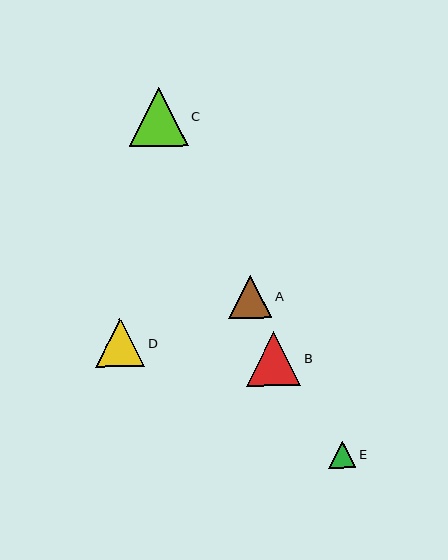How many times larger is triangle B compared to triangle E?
Triangle B is approximately 2.0 times the size of triangle E.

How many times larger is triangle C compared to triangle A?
Triangle C is approximately 1.4 times the size of triangle A.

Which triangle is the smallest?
Triangle E is the smallest with a size of approximately 27 pixels.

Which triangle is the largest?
Triangle C is the largest with a size of approximately 59 pixels.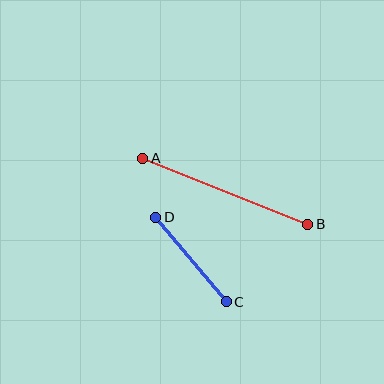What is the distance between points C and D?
The distance is approximately 110 pixels.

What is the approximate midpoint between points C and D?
The midpoint is at approximately (191, 260) pixels.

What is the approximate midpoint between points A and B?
The midpoint is at approximately (225, 191) pixels.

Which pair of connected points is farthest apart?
Points A and B are farthest apart.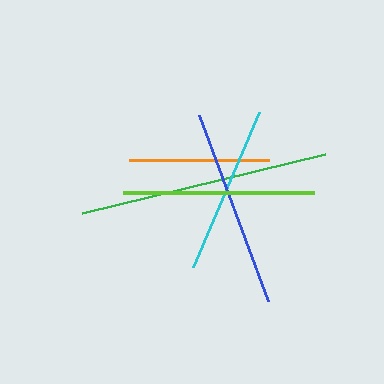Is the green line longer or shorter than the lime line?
The green line is longer than the lime line.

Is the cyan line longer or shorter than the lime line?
The lime line is longer than the cyan line.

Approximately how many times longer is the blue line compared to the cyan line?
The blue line is approximately 1.2 times the length of the cyan line.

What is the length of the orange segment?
The orange segment is approximately 140 pixels long.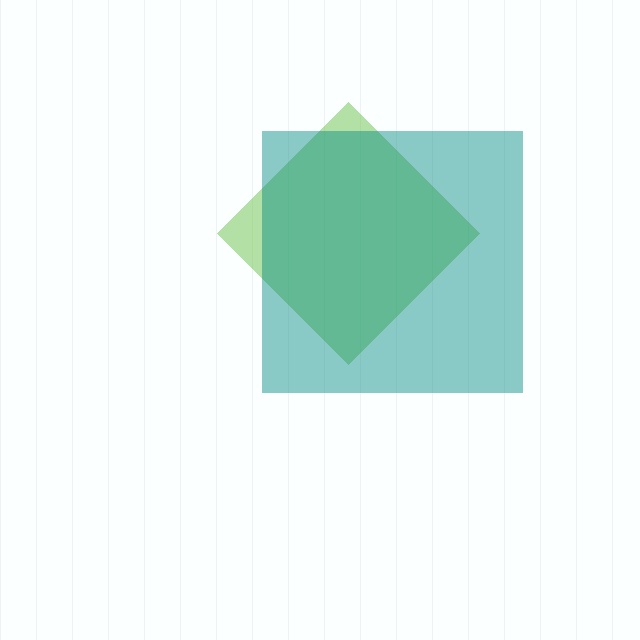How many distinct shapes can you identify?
There are 2 distinct shapes: a lime diamond, a teal square.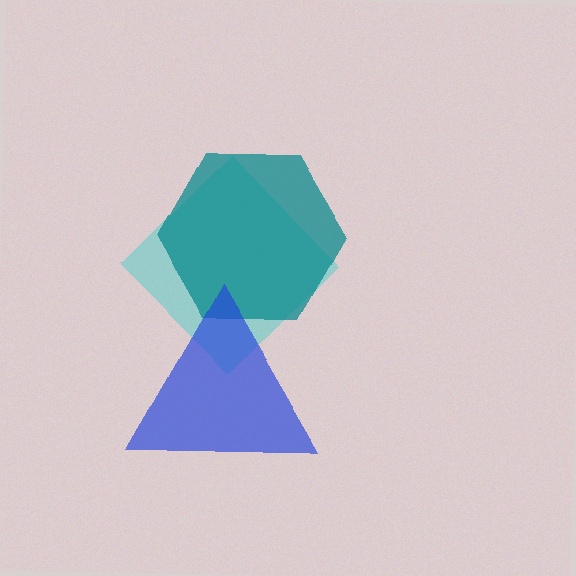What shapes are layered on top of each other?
The layered shapes are: a cyan diamond, a teal hexagon, a blue triangle.